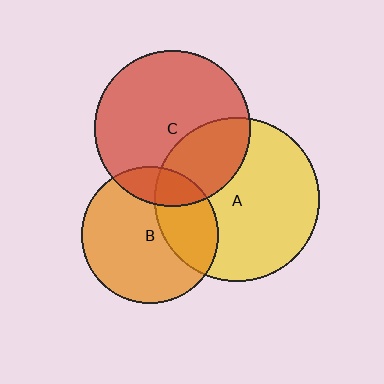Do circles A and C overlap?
Yes.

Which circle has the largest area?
Circle A (yellow).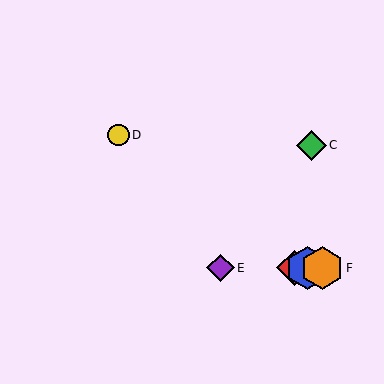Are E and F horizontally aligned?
Yes, both are at y≈268.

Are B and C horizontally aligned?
No, B is at y≈268 and C is at y≈145.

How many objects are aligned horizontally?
4 objects (A, B, E, F) are aligned horizontally.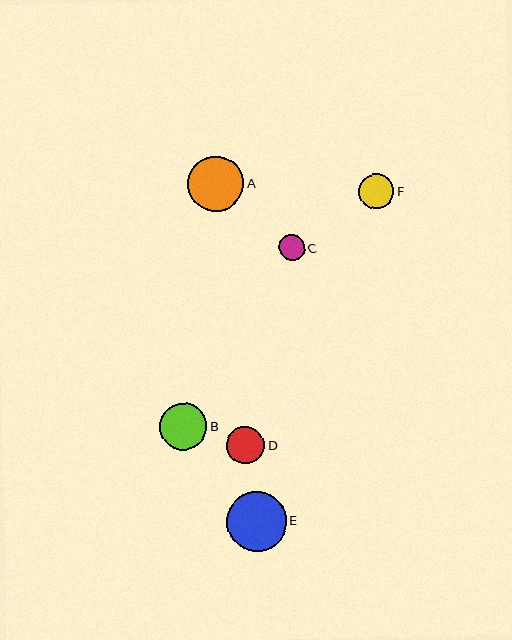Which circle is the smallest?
Circle C is the smallest with a size of approximately 26 pixels.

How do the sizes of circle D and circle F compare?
Circle D and circle F are approximately the same size.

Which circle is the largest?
Circle E is the largest with a size of approximately 59 pixels.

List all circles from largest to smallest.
From largest to smallest: E, A, B, D, F, C.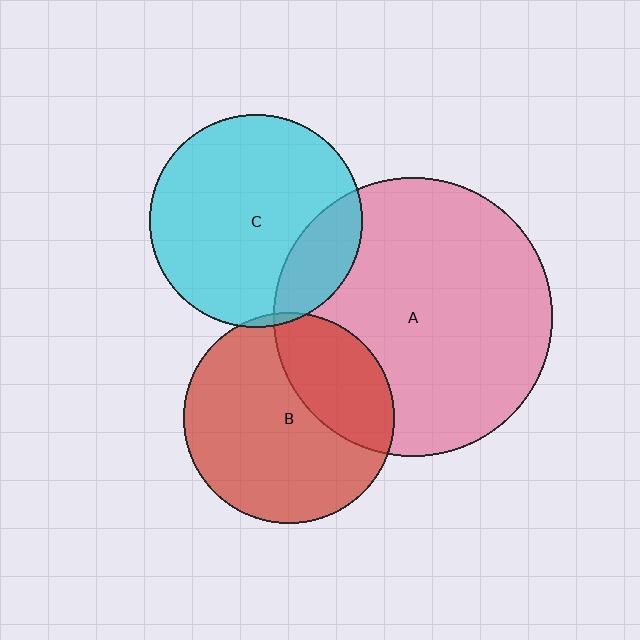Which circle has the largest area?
Circle A (pink).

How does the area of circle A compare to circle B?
Approximately 1.8 times.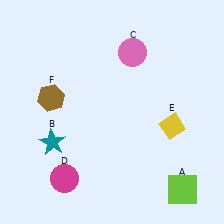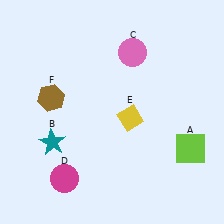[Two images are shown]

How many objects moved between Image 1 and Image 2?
2 objects moved between the two images.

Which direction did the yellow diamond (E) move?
The yellow diamond (E) moved left.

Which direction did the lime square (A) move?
The lime square (A) moved up.